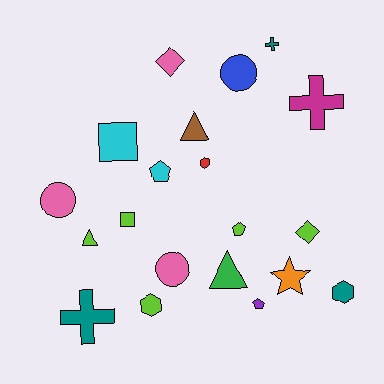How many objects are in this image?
There are 20 objects.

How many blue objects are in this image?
There is 1 blue object.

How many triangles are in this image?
There are 3 triangles.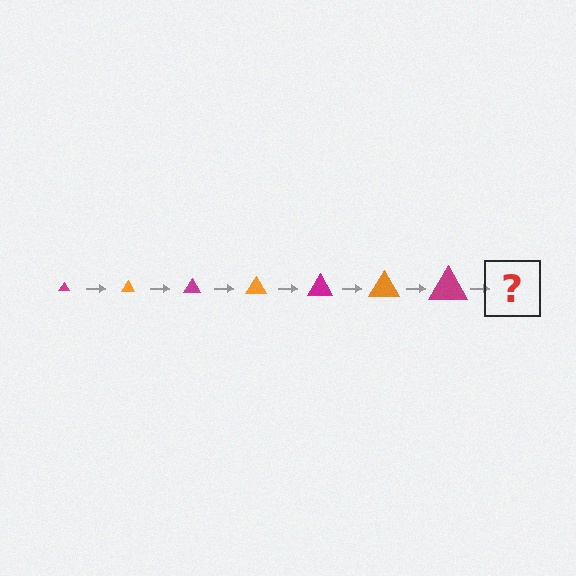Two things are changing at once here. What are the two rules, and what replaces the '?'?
The two rules are that the triangle grows larger each step and the color cycles through magenta and orange. The '?' should be an orange triangle, larger than the previous one.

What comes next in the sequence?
The next element should be an orange triangle, larger than the previous one.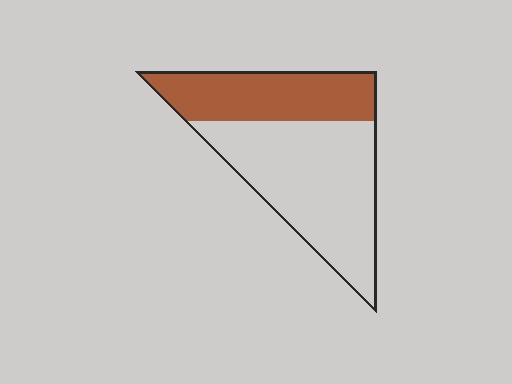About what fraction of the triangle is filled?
About three eighths (3/8).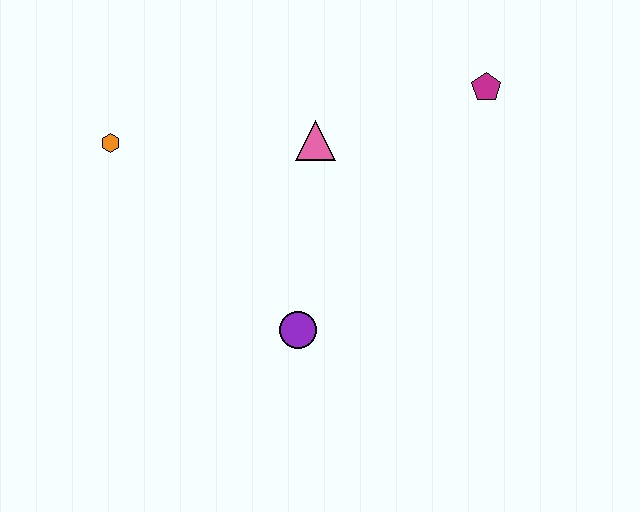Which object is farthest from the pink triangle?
The orange hexagon is farthest from the pink triangle.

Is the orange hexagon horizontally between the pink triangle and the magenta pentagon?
No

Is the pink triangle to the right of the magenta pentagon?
No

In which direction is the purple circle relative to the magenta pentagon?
The purple circle is below the magenta pentagon.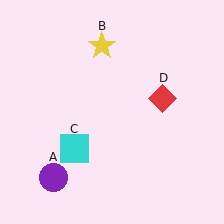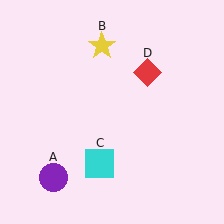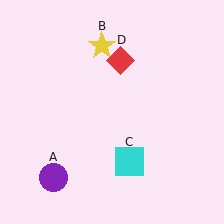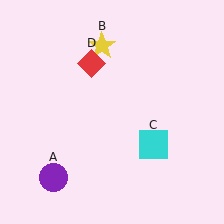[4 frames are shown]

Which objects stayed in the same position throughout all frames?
Purple circle (object A) and yellow star (object B) remained stationary.